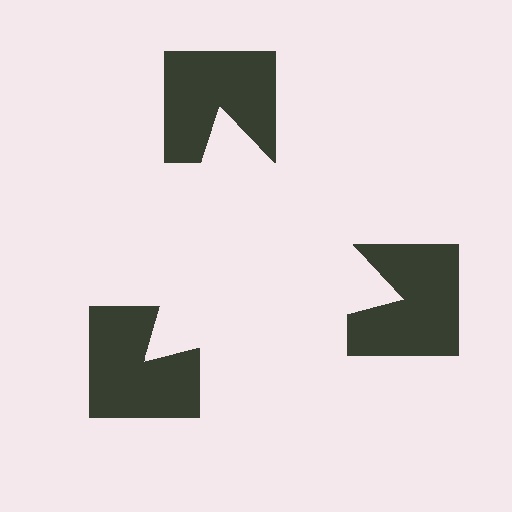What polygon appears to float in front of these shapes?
An illusory triangle — its edges are inferred from the aligned wedge cuts in the notched squares, not physically drawn.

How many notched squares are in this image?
There are 3 — one at each vertex of the illusory triangle.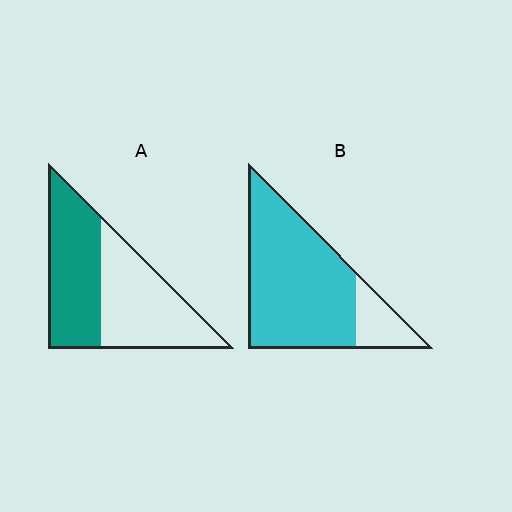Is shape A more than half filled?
Roughly half.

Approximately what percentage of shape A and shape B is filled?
A is approximately 50% and B is approximately 85%.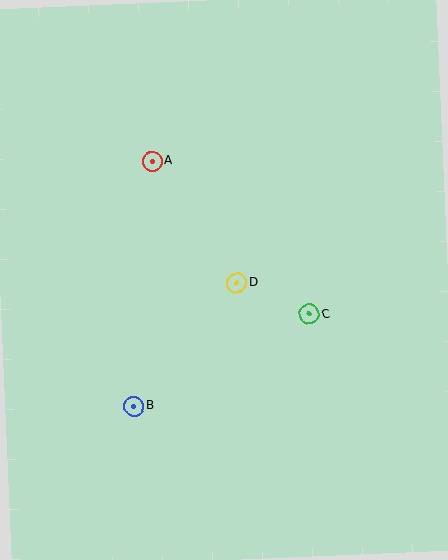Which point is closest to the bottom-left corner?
Point B is closest to the bottom-left corner.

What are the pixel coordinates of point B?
Point B is at (134, 406).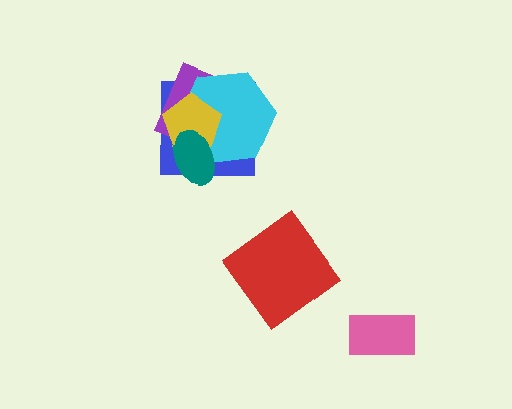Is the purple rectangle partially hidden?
Yes, it is partially covered by another shape.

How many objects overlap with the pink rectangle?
0 objects overlap with the pink rectangle.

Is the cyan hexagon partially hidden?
Yes, it is partially covered by another shape.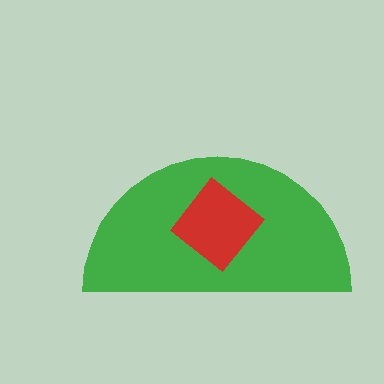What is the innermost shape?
The red diamond.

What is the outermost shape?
The green semicircle.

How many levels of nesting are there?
2.